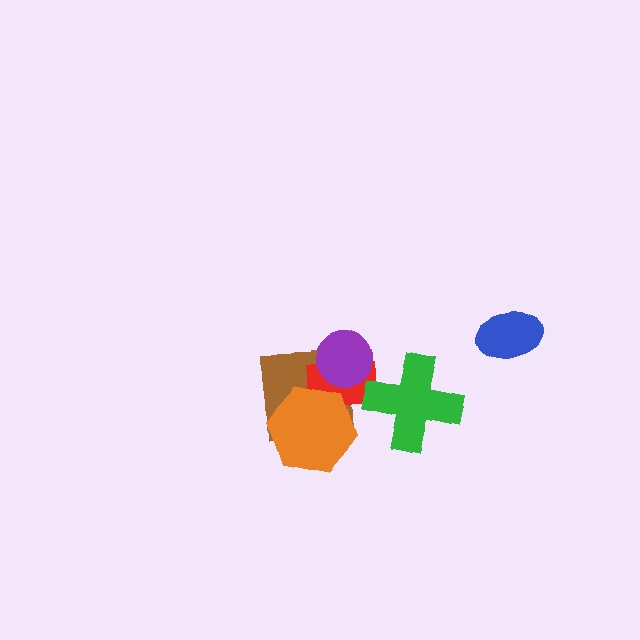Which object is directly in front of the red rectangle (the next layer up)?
The purple circle is directly in front of the red rectangle.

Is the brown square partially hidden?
Yes, it is partially covered by another shape.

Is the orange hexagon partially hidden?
No, no other shape covers it.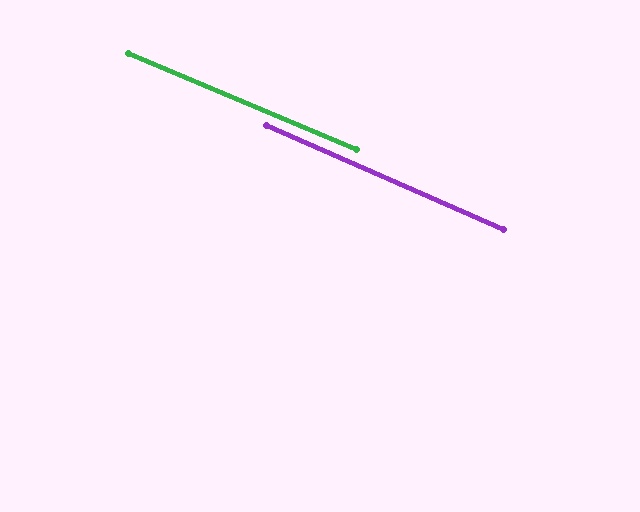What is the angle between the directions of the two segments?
Approximately 1 degree.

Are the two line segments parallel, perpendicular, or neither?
Parallel — their directions differ by only 0.7°.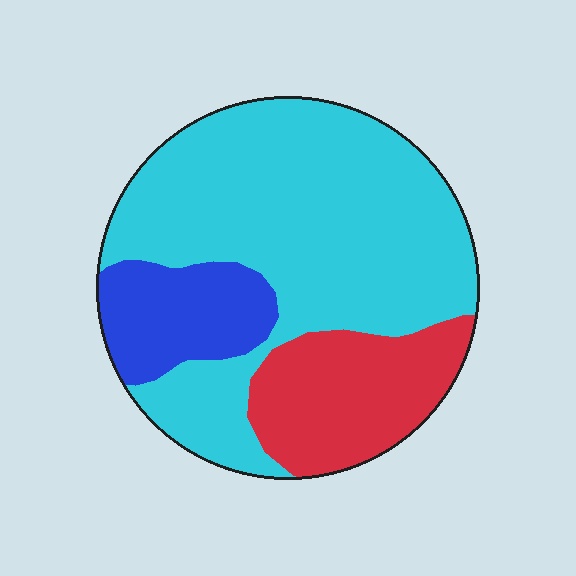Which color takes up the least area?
Blue, at roughly 15%.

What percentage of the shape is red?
Red covers about 20% of the shape.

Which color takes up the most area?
Cyan, at roughly 65%.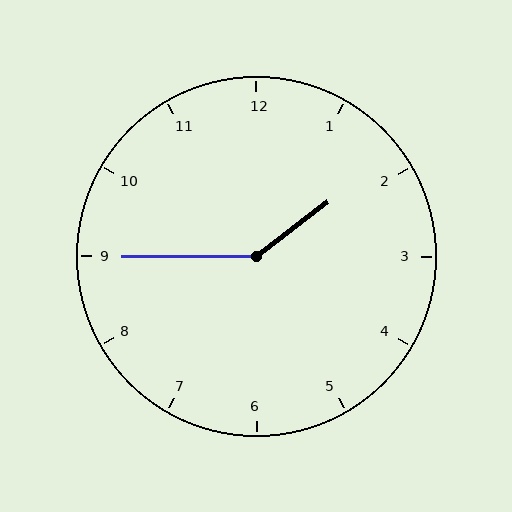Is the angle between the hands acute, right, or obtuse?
It is obtuse.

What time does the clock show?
1:45.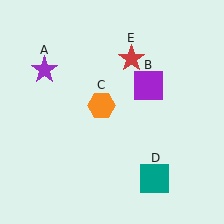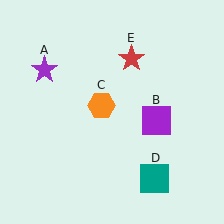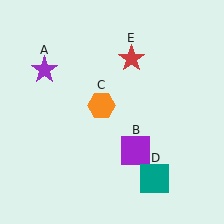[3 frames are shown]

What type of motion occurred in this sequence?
The purple square (object B) rotated clockwise around the center of the scene.